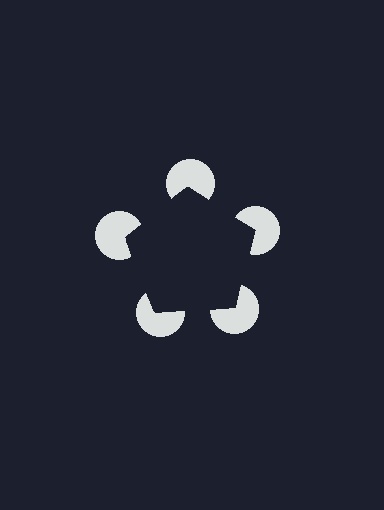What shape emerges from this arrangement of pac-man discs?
An illusory pentagon — its edges are inferred from the aligned wedge cuts in the pac-man discs, not physically drawn.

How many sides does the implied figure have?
5 sides.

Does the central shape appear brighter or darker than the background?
It typically appears slightly darker than the background, even though no actual brightness change is drawn.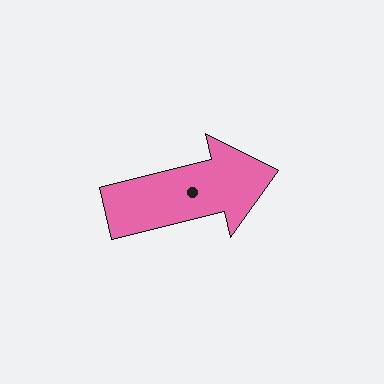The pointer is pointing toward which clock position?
Roughly 3 o'clock.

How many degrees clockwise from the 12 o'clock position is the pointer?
Approximately 76 degrees.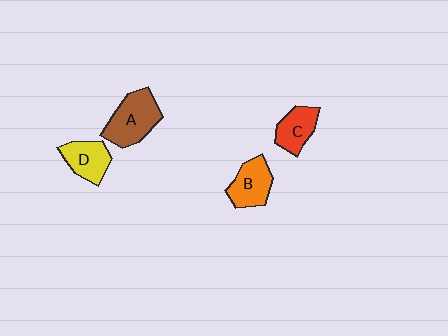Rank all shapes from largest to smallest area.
From largest to smallest: A (brown), B (orange), D (yellow), C (red).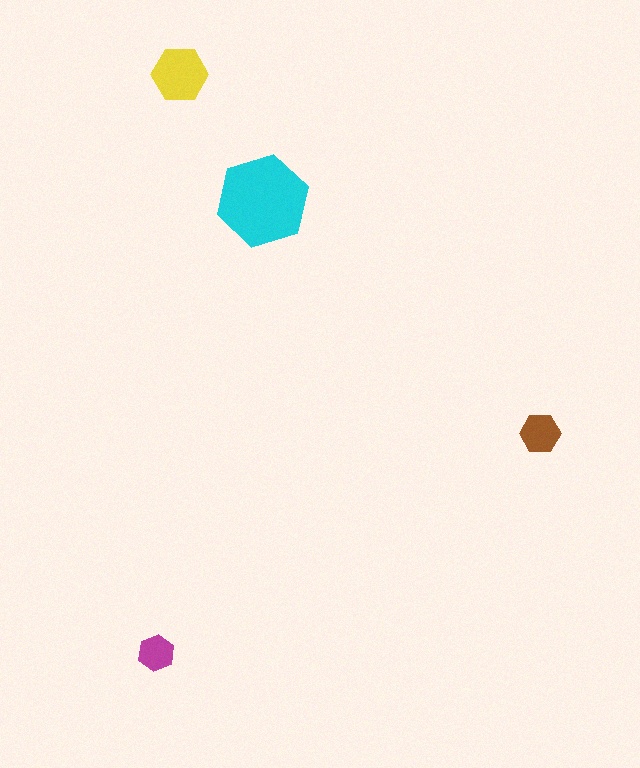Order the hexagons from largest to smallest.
the cyan one, the yellow one, the brown one, the magenta one.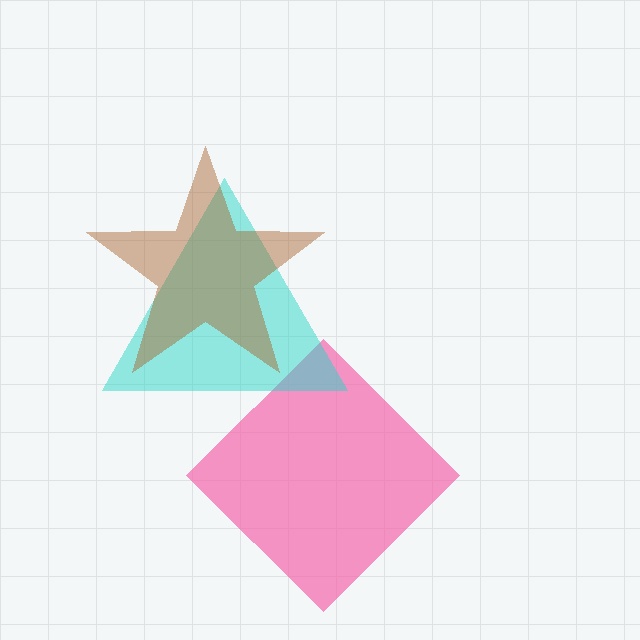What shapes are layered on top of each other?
The layered shapes are: a pink diamond, a cyan triangle, a brown star.